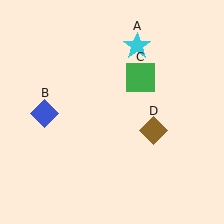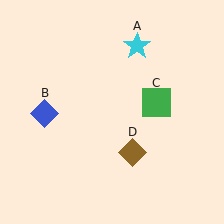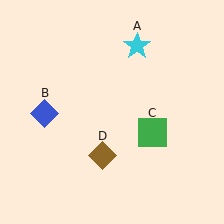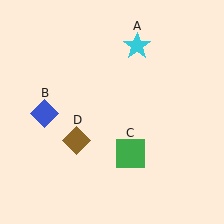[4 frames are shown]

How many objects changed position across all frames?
2 objects changed position: green square (object C), brown diamond (object D).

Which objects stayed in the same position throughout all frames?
Cyan star (object A) and blue diamond (object B) remained stationary.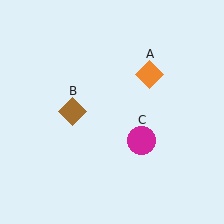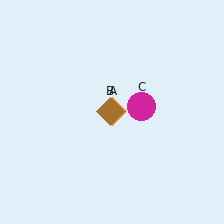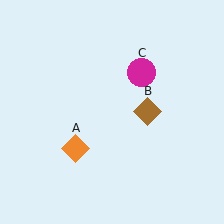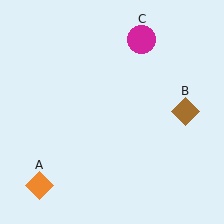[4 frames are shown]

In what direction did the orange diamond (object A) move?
The orange diamond (object A) moved down and to the left.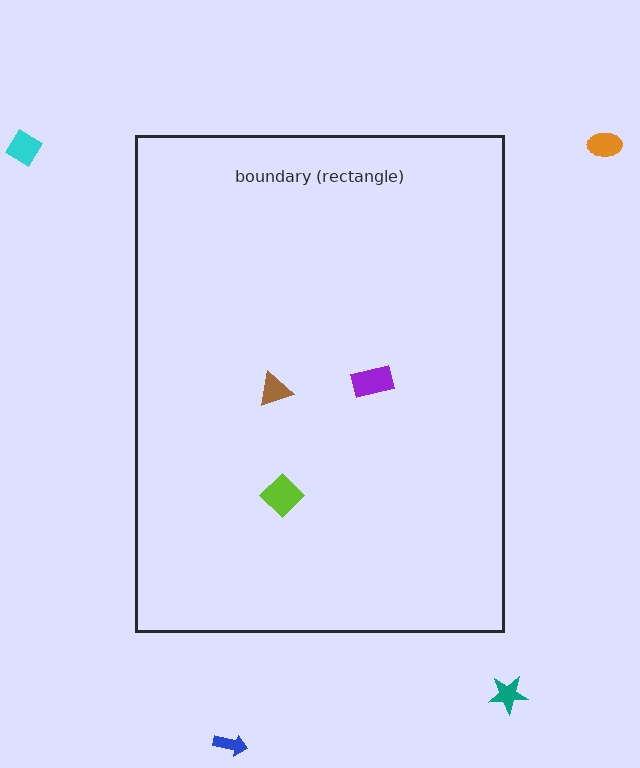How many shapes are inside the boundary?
3 inside, 4 outside.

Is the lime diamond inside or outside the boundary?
Inside.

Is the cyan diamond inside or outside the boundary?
Outside.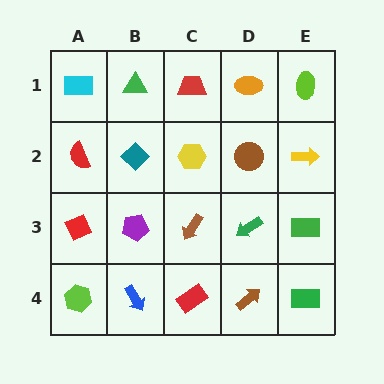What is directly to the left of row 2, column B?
A red semicircle.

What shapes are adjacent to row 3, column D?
A brown circle (row 2, column D), a brown arrow (row 4, column D), a brown arrow (row 3, column C), a green rectangle (row 3, column E).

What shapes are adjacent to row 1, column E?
A yellow arrow (row 2, column E), an orange ellipse (row 1, column D).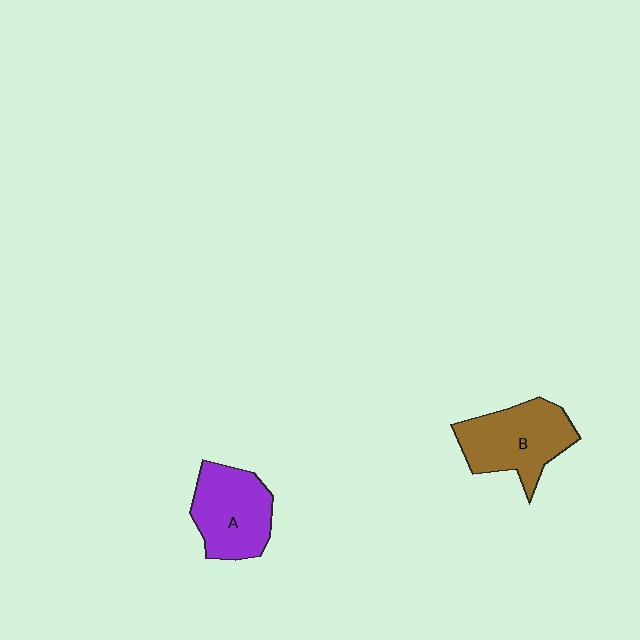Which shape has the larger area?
Shape B (brown).